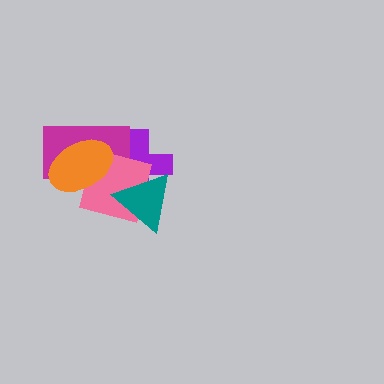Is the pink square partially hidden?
Yes, it is partially covered by another shape.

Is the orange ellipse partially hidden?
No, no other shape covers it.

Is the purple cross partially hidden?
Yes, it is partially covered by another shape.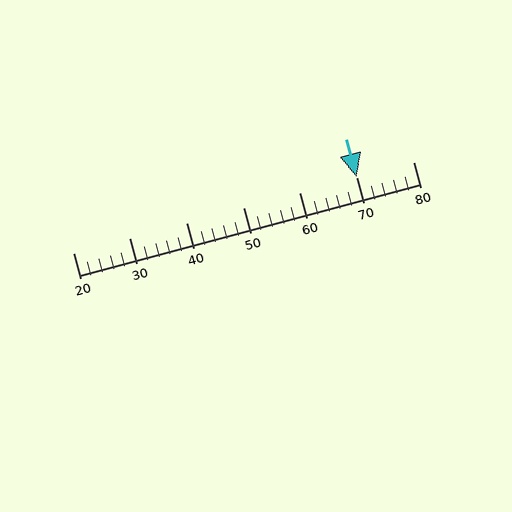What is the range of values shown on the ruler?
The ruler shows values from 20 to 80.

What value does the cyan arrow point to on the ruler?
The cyan arrow points to approximately 70.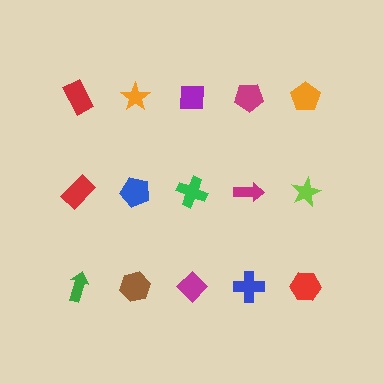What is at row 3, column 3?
A magenta diamond.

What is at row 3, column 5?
A red hexagon.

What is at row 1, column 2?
An orange star.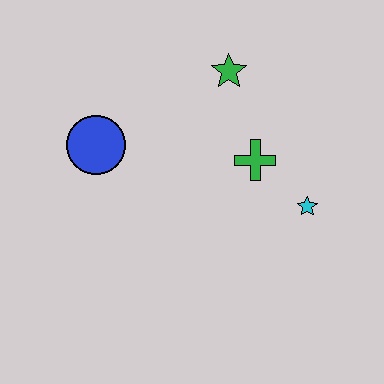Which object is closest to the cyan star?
The green cross is closest to the cyan star.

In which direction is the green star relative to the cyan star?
The green star is above the cyan star.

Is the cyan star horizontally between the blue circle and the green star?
No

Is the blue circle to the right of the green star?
No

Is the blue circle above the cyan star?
Yes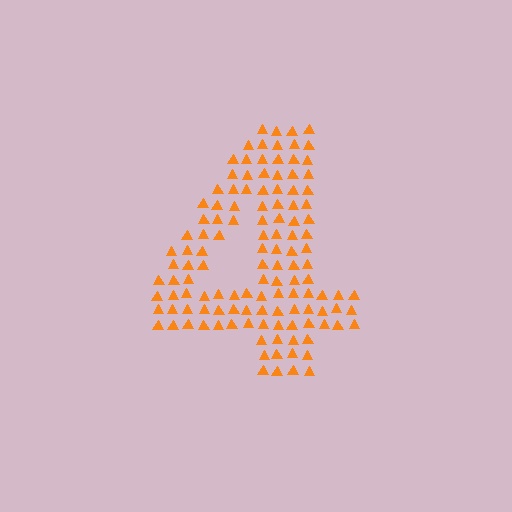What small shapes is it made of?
It is made of small triangles.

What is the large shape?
The large shape is the digit 4.